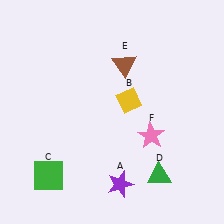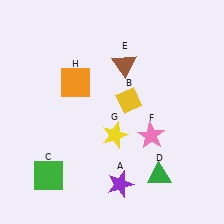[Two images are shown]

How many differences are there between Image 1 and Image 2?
There are 2 differences between the two images.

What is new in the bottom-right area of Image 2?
A yellow star (G) was added in the bottom-right area of Image 2.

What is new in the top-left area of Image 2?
An orange square (H) was added in the top-left area of Image 2.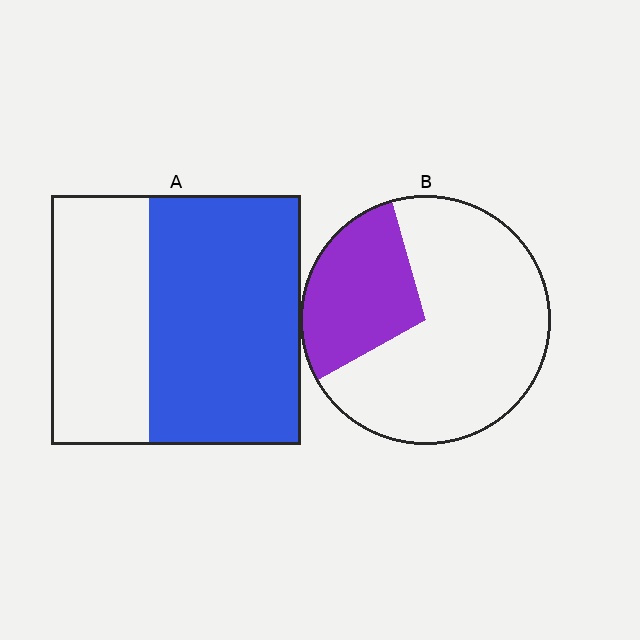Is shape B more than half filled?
No.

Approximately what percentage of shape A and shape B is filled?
A is approximately 60% and B is approximately 30%.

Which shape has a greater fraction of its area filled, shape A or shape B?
Shape A.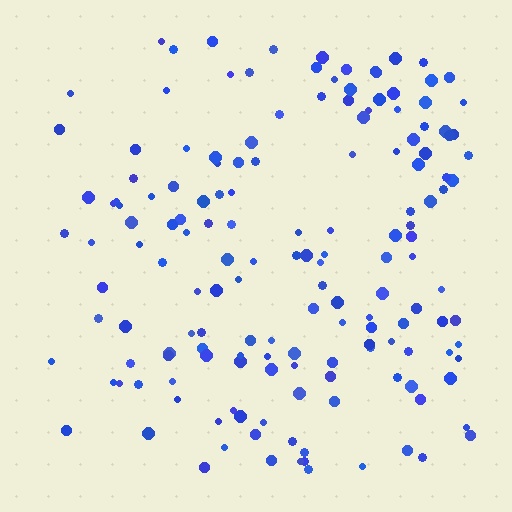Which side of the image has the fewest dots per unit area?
The left.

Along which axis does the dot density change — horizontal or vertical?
Horizontal.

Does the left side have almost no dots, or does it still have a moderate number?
Still a moderate number, just noticeably fewer than the right.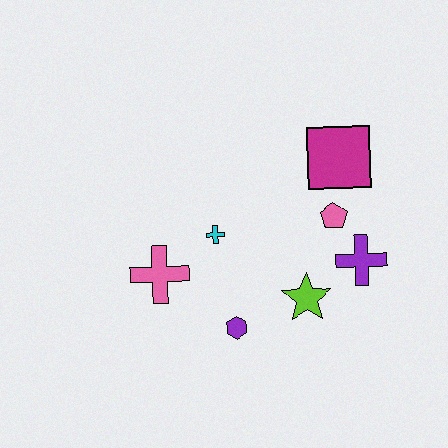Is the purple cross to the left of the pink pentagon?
No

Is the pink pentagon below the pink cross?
No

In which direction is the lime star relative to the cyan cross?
The lime star is to the right of the cyan cross.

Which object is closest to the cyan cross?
The pink cross is closest to the cyan cross.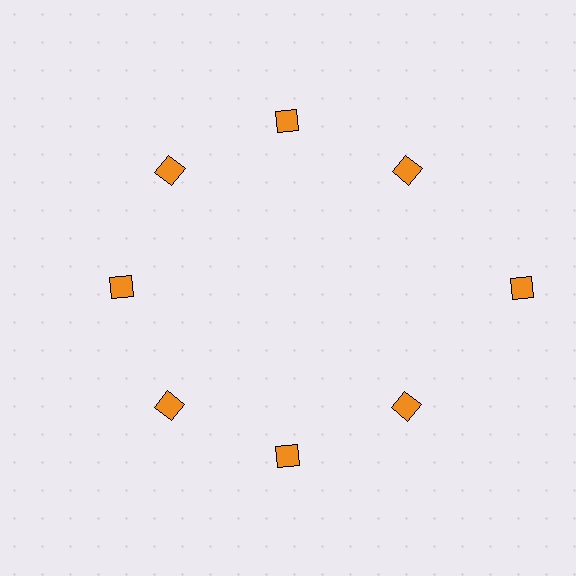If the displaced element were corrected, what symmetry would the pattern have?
It would have 8-fold rotational symmetry — the pattern would map onto itself every 45 degrees.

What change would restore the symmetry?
The symmetry would be restored by moving it inward, back onto the ring so that all 8 diamonds sit at equal angles and equal distance from the center.